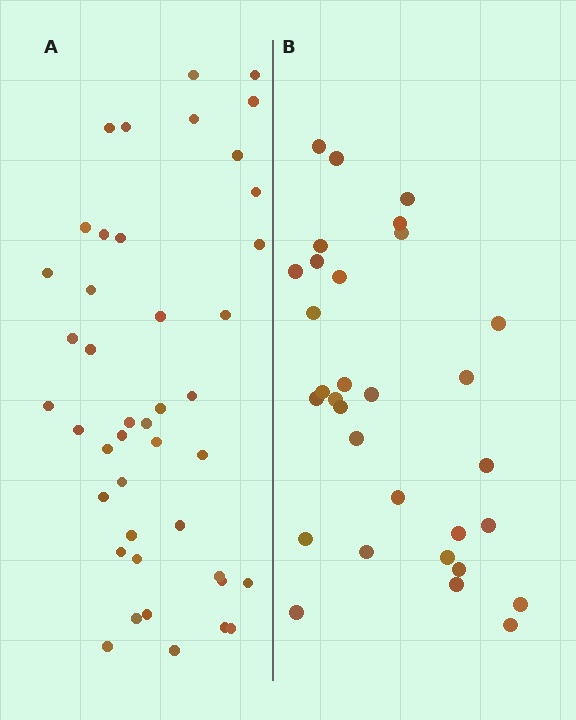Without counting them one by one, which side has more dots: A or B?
Region A (the left region) has more dots.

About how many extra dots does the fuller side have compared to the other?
Region A has roughly 12 or so more dots than region B.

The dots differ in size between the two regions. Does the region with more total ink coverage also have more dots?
No. Region B has more total ink coverage because its dots are larger, but region A actually contains more individual dots. Total area can be misleading — the number of items is what matters here.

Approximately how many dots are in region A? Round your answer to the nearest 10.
About 40 dots. (The exact count is 43, which rounds to 40.)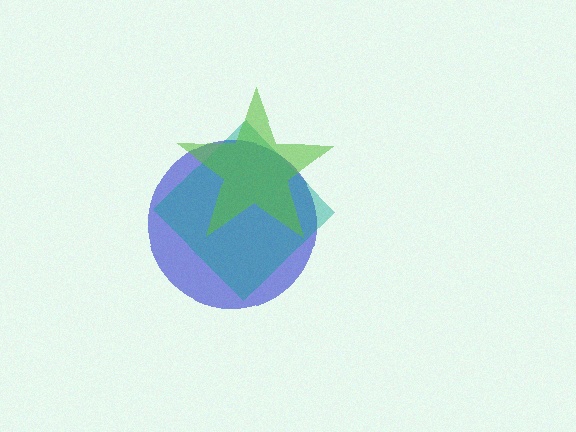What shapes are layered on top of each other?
The layered shapes are: a blue circle, a teal diamond, a lime star.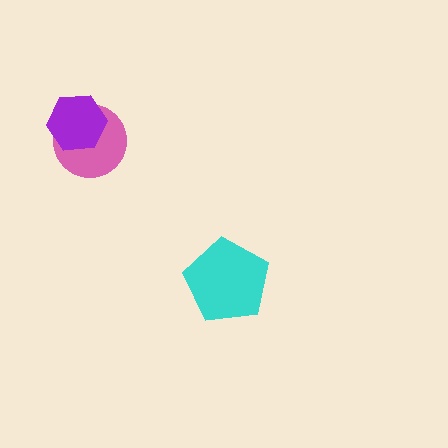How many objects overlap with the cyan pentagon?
0 objects overlap with the cyan pentagon.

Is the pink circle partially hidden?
Yes, it is partially covered by another shape.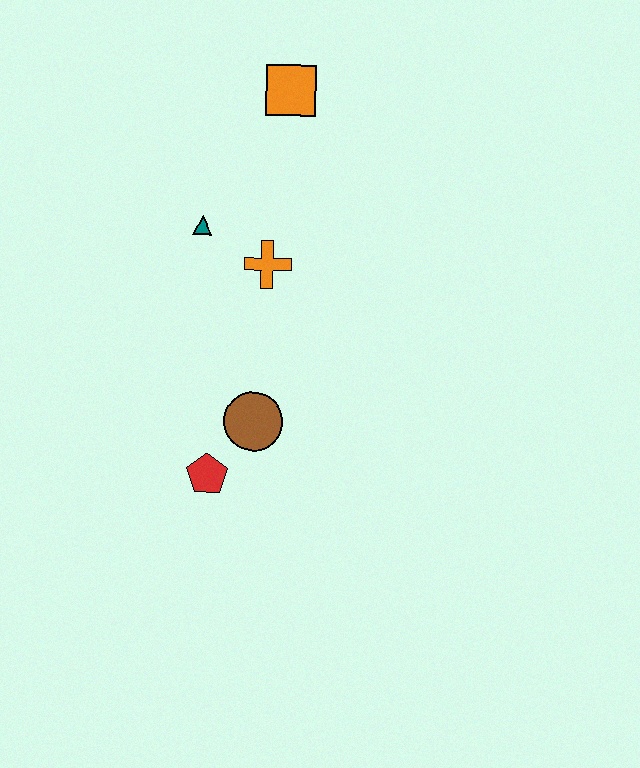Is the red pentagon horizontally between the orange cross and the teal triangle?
Yes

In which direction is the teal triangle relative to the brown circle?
The teal triangle is above the brown circle.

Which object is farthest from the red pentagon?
The orange square is farthest from the red pentagon.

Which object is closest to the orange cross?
The teal triangle is closest to the orange cross.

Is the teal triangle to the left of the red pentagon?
Yes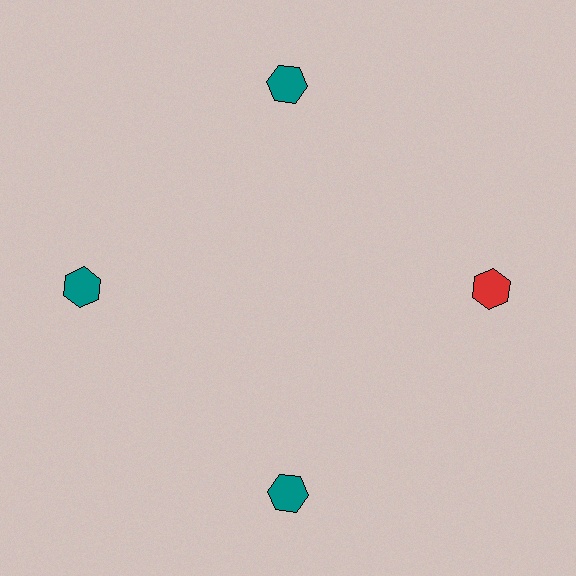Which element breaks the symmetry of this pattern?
The red hexagon at roughly the 3 o'clock position breaks the symmetry. All other shapes are teal hexagons.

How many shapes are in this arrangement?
There are 4 shapes arranged in a ring pattern.